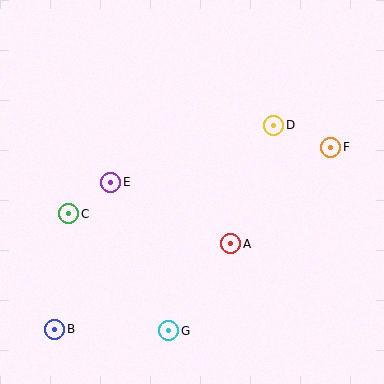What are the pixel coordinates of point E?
Point E is at (111, 182).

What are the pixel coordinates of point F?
Point F is at (331, 147).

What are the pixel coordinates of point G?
Point G is at (169, 331).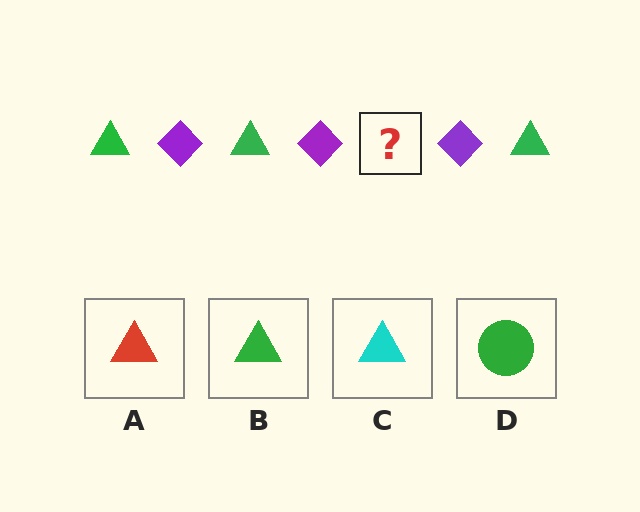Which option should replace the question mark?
Option B.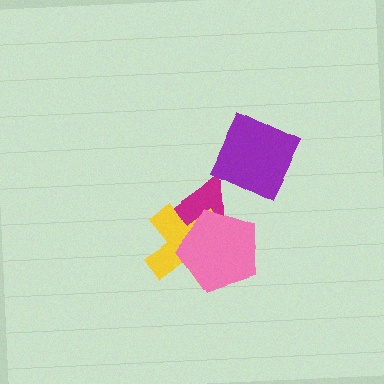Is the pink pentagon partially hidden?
No, no other shape covers it.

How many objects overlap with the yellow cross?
2 objects overlap with the yellow cross.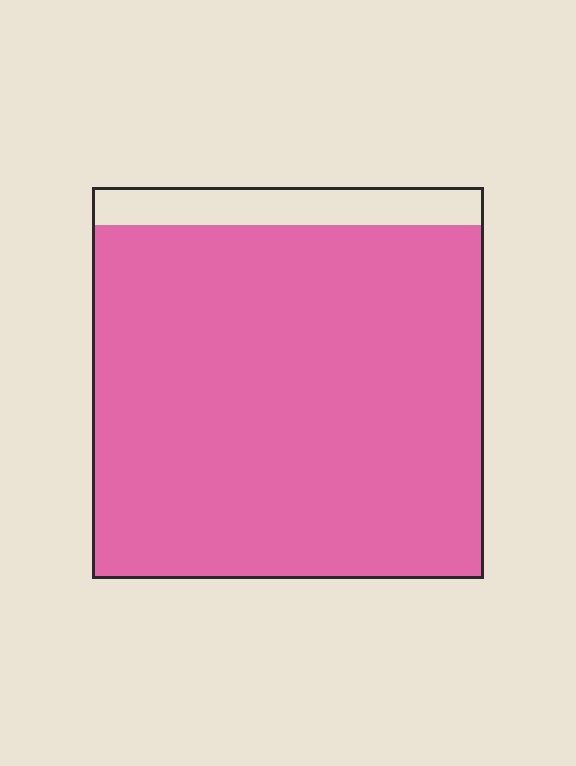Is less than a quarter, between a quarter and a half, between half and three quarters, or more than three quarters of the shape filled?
More than three quarters.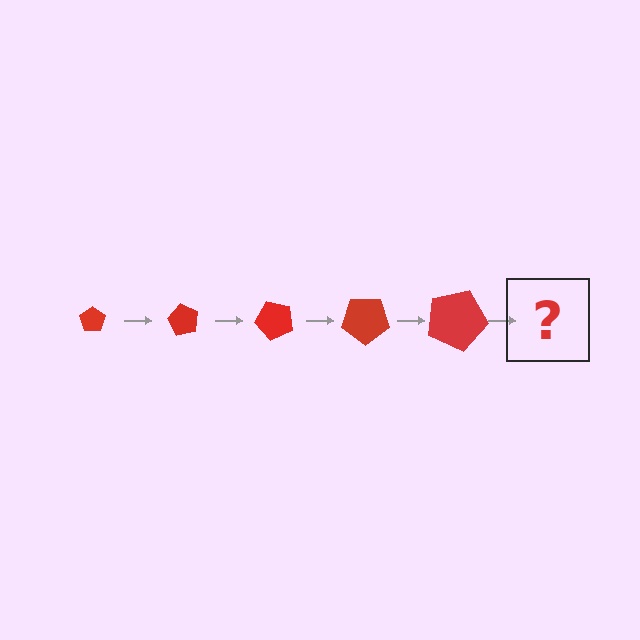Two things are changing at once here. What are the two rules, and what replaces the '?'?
The two rules are that the pentagon grows larger each step and it rotates 60 degrees each step. The '?' should be a pentagon, larger than the previous one and rotated 300 degrees from the start.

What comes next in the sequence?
The next element should be a pentagon, larger than the previous one and rotated 300 degrees from the start.